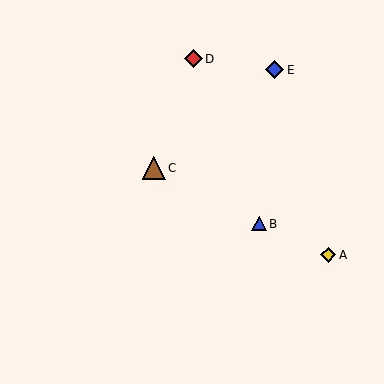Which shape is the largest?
The brown triangle (labeled C) is the largest.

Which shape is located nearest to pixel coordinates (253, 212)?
The blue triangle (labeled B) at (259, 224) is nearest to that location.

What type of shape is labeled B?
Shape B is a blue triangle.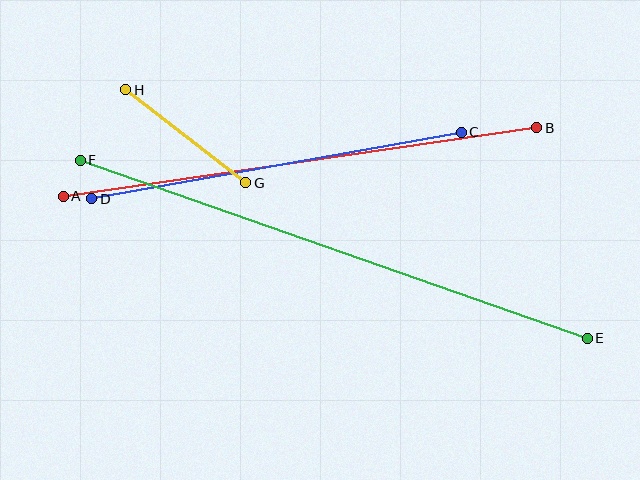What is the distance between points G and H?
The distance is approximately 152 pixels.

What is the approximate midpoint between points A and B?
The midpoint is at approximately (300, 162) pixels.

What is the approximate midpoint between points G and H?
The midpoint is at approximately (186, 136) pixels.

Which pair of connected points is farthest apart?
Points E and F are farthest apart.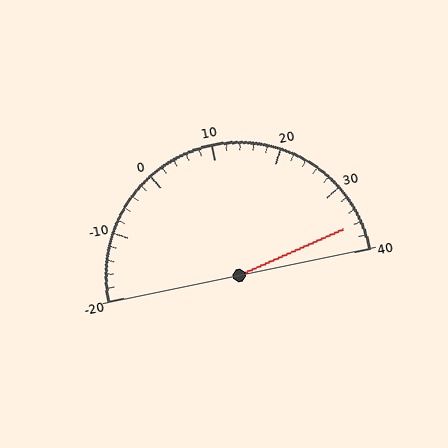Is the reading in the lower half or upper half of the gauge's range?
The reading is in the upper half of the range (-20 to 40).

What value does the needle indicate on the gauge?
The needle indicates approximately 36.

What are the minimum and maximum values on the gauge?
The gauge ranges from -20 to 40.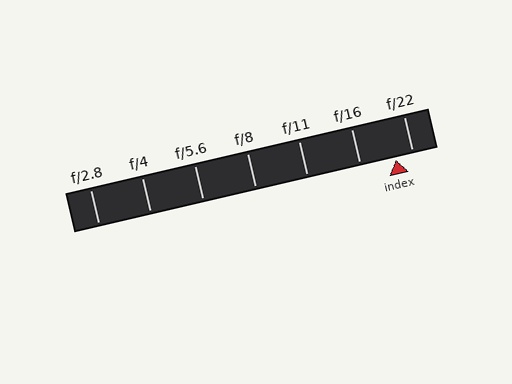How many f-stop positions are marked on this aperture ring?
There are 7 f-stop positions marked.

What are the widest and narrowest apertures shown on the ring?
The widest aperture shown is f/2.8 and the narrowest is f/22.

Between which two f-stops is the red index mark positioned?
The index mark is between f/16 and f/22.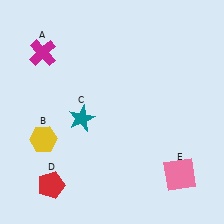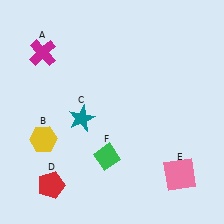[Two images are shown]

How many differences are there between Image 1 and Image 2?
There is 1 difference between the two images.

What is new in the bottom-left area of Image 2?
A green diamond (F) was added in the bottom-left area of Image 2.